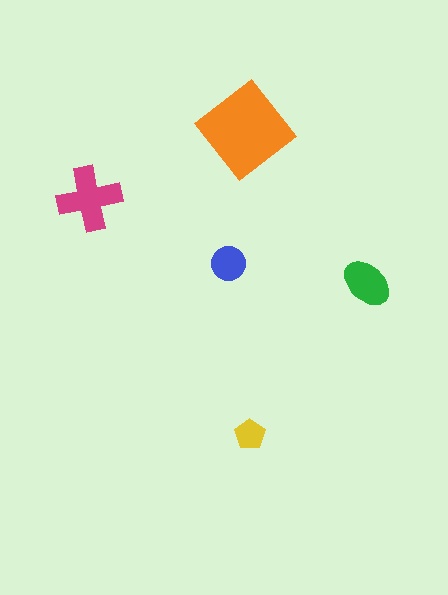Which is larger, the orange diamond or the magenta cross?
The orange diamond.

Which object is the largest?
The orange diamond.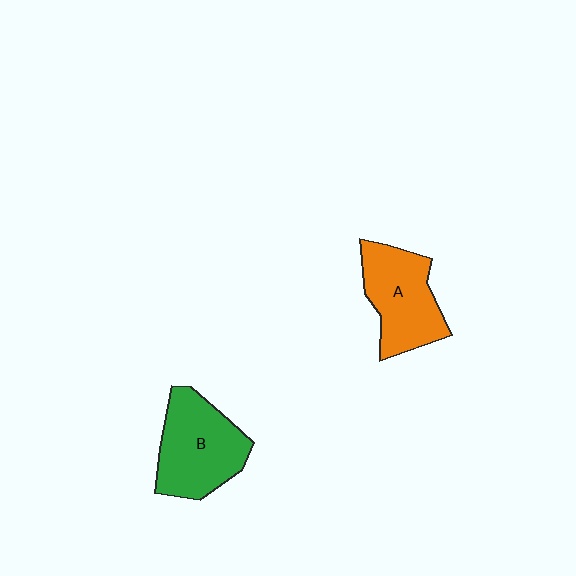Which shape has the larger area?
Shape B (green).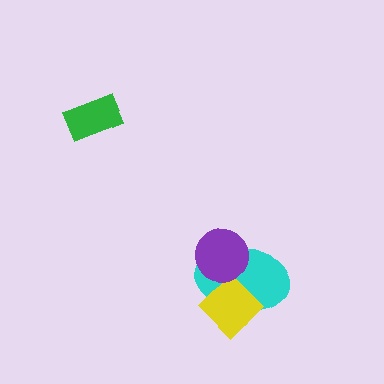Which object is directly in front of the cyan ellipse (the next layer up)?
The yellow diamond is directly in front of the cyan ellipse.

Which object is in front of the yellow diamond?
The purple circle is in front of the yellow diamond.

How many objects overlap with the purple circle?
2 objects overlap with the purple circle.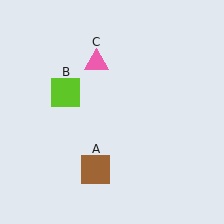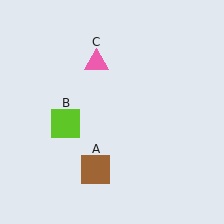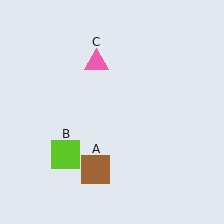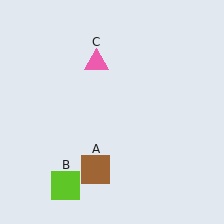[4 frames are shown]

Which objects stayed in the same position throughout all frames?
Brown square (object A) and pink triangle (object C) remained stationary.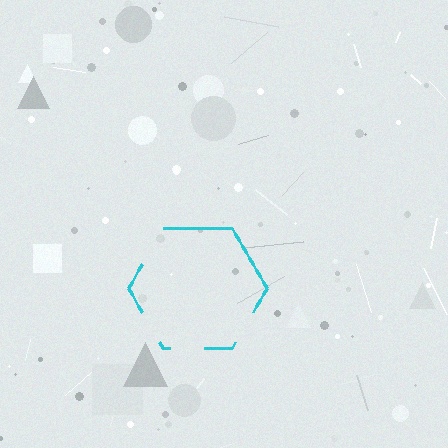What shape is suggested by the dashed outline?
The dashed outline suggests a hexagon.